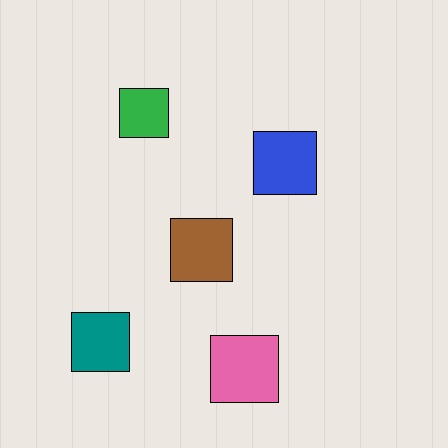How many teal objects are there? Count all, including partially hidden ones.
There is 1 teal object.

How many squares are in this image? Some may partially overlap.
There are 5 squares.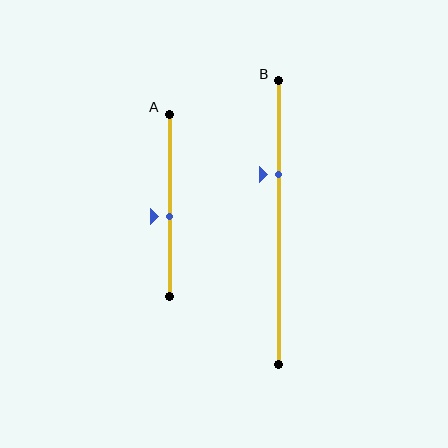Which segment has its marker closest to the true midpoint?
Segment A has its marker closest to the true midpoint.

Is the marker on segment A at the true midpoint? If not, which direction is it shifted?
No, the marker on segment A is shifted downward by about 6% of the segment length.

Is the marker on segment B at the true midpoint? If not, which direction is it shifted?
No, the marker on segment B is shifted upward by about 17% of the segment length.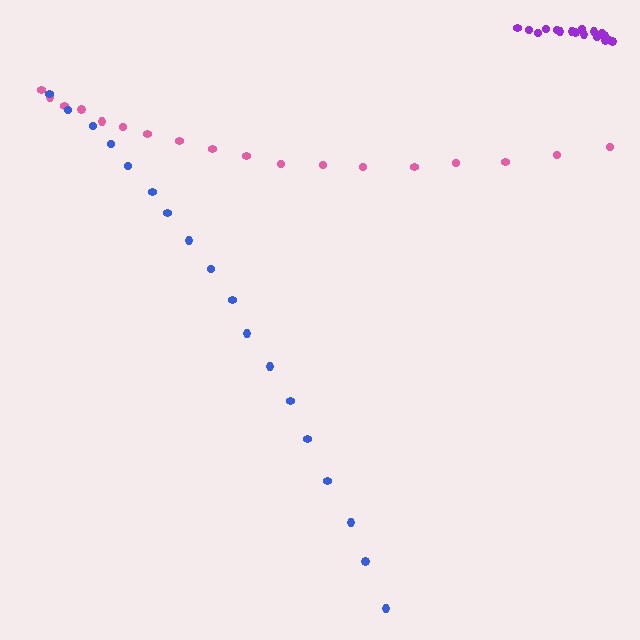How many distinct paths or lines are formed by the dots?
There are 3 distinct paths.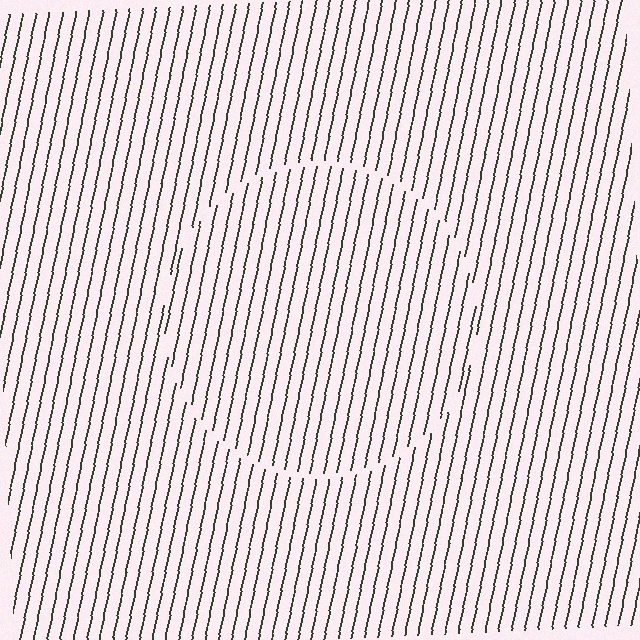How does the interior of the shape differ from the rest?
The interior of the shape contains the same grating, shifted by half a period — the contour is defined by the phase discontinuity where line-ends from the inner and outer gratings abut.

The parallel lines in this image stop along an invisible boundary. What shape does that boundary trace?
An illusory circle. The interior of the shape contains the same grating, shifted by half a period — the contour is defined by the phase discontinuity where line-ends from the inner and outer gratings abut.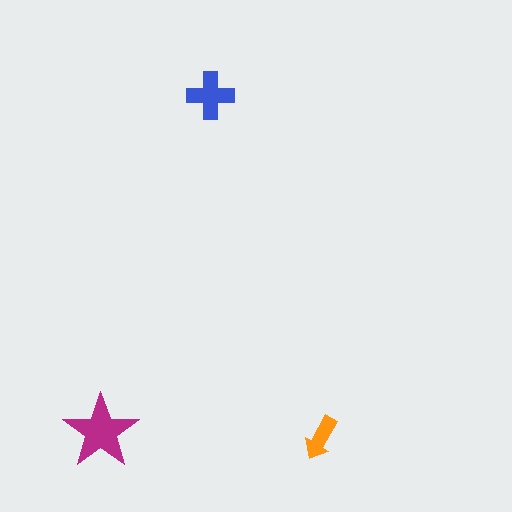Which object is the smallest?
The orange arrow.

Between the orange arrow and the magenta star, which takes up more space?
The magenta star.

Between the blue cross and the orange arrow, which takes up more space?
The blue cross.